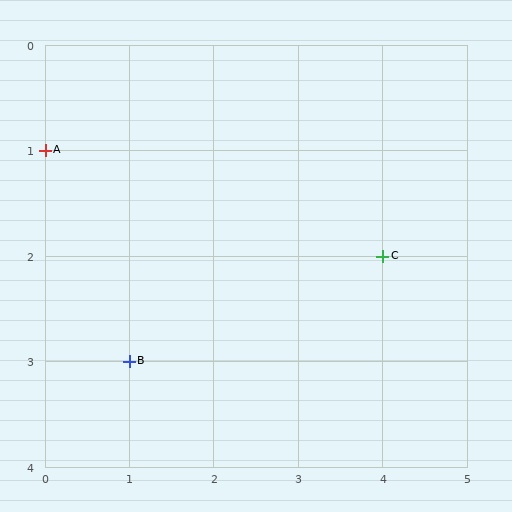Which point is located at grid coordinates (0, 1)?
Point A is at (0, 1).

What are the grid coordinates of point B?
Point B is at grid coordinates (1, 3).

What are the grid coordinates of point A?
Point A is at grid coordinates (0, 1).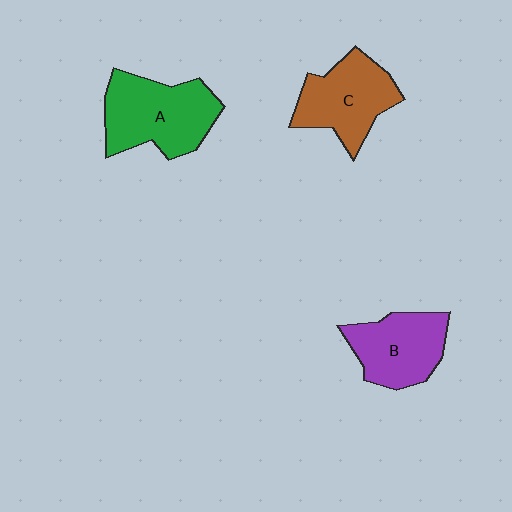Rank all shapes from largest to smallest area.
From largest to smallest: A (green), C (brown), B (purple).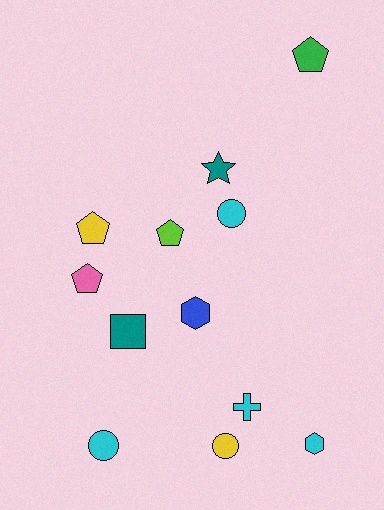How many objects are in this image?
There are 12 objects.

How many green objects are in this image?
There is 1 green object.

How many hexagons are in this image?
There are 2 hexagons.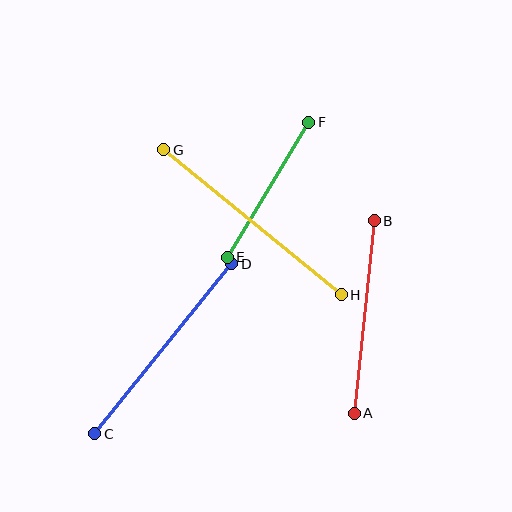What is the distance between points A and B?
The distance is approximately 194 pixels.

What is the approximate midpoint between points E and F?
The midpoint is at approximately (268, 190) pixels.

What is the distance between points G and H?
The distance is approximately 229 pixels.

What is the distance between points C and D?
The distance is approximately 218 pixels.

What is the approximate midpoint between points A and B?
The midpoint is at approximately (364, 317) pixels.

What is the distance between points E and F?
The distance is approximately 157 pixels.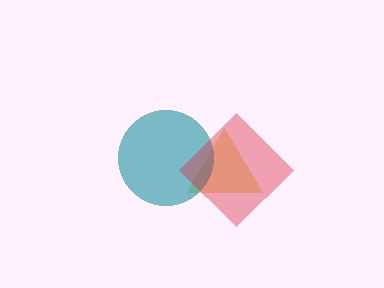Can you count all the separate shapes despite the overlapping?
Yes, there are 3 separate shapes.